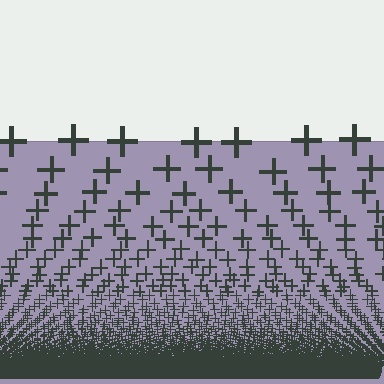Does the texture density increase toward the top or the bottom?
Density increases toward the bottom.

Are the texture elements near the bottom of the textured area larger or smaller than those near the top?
Smaller. The gradient is inverted — elements near the bottom are smaller and denser.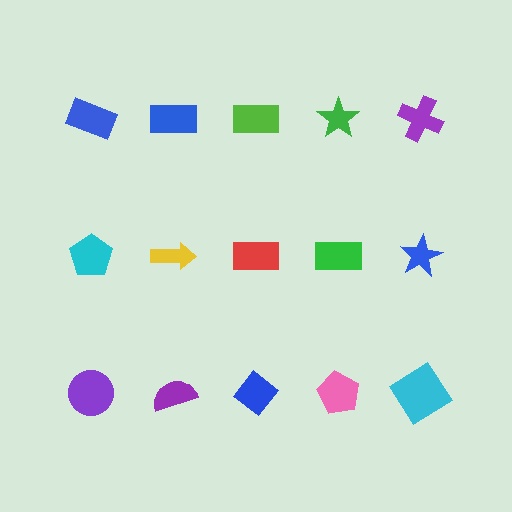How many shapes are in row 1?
5 shapes.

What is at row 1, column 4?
A green star.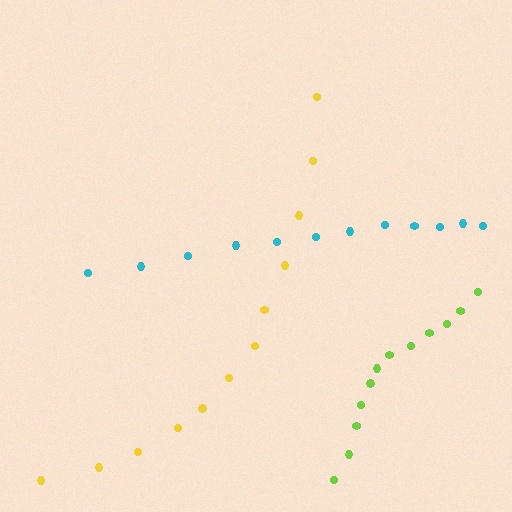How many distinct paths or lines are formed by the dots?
There are 3 distinct paths.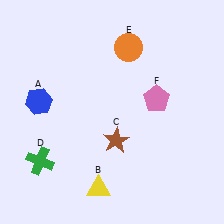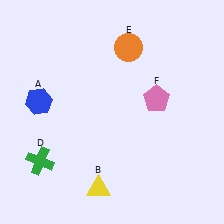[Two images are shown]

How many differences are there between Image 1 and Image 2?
There is 1 difference between the two images.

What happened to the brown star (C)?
The brown star (C) was removed in Image 2. It was in the bottom-right area of Image 1.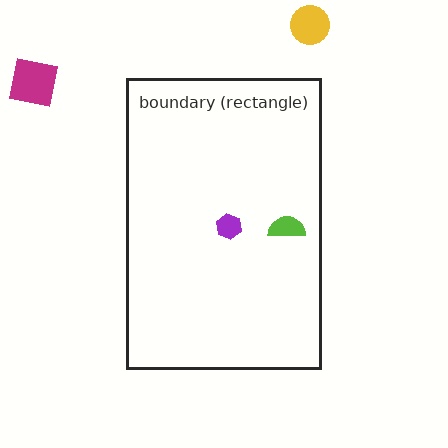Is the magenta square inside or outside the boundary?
Outside.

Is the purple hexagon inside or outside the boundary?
Inside.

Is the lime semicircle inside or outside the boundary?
Inside.